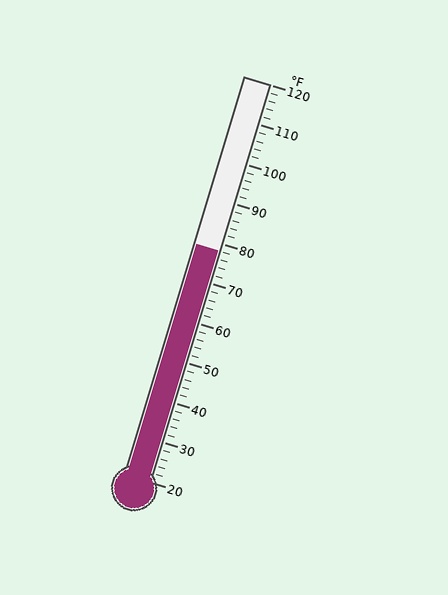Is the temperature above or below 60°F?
The temperature is above 60°F.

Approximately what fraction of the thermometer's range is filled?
The thermometer is filled to approximately 60% of its range.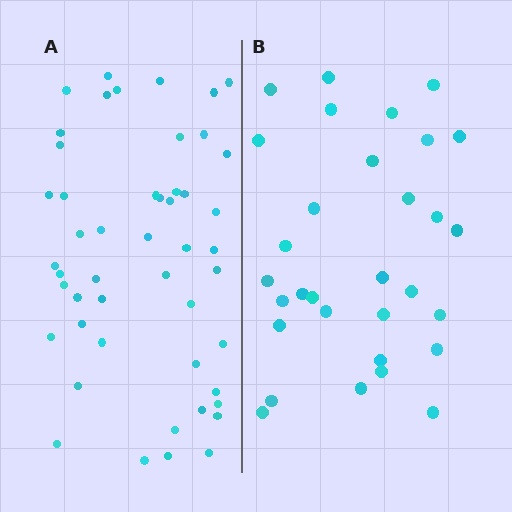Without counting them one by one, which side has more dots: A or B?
Region A (the left region) has more dots.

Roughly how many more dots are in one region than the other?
Region A has approximately 20 more dots than region B.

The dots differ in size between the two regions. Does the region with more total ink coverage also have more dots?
No. Region B has more total ink coverage because its dots are larger, but region A actually contains more individual dots. Total area can be misleading — the number of items is what matters here.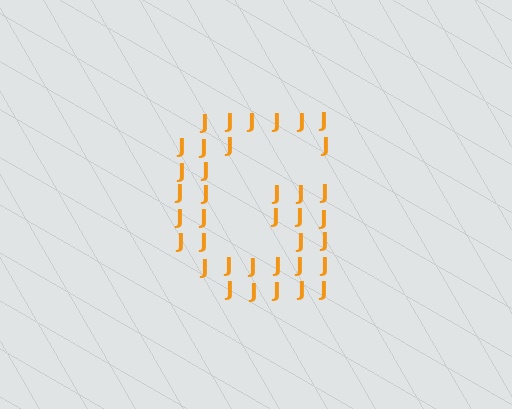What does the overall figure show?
The overall figure shows the letter G.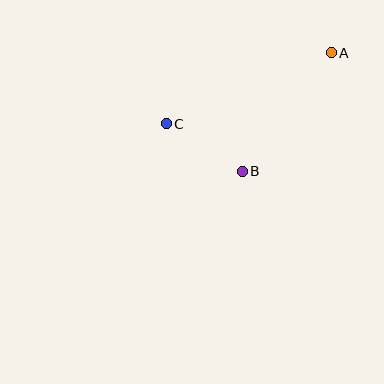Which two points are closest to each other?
Points B and C are closest to each other.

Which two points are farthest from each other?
Points A and C are farthest from each other.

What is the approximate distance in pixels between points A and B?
The distance between A and B is approximately 148 pixels.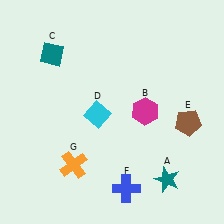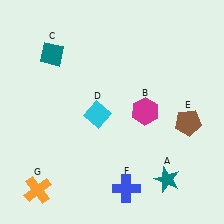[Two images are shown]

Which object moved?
The orange cross (G) moved left.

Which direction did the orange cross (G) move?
The orange cross (G) moved left.